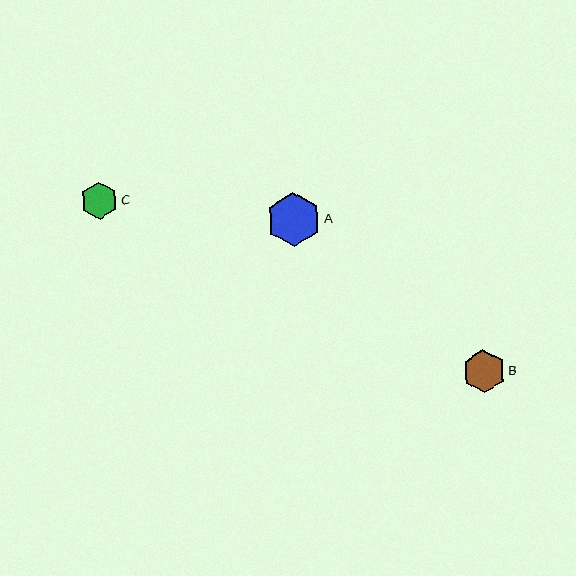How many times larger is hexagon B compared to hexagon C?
Hexagon B is approximately 1.2 times the size of hexagon C.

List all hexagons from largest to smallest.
From largest to smallest: A, B, C.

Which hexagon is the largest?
Hexagon A is the largest with a size of approximately 54 pixels.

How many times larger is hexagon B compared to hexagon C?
Hexagon B is approximately 1.2 times the size of hexagon C.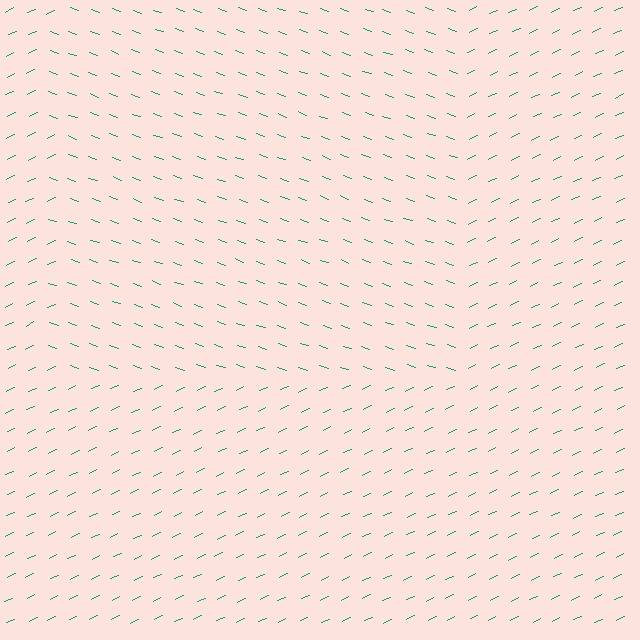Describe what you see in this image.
The image is filled with small teal line segments. A rectangle region in the image has lines oriented differently from the surrounding lines, creating a visible texture boundary.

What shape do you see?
I see a rectangle.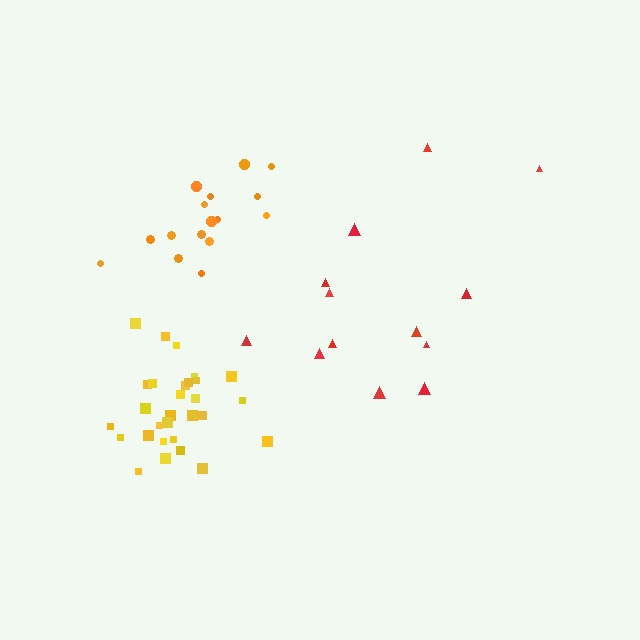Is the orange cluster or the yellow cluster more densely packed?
Yellow.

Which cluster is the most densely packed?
Yellow.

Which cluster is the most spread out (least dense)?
Red.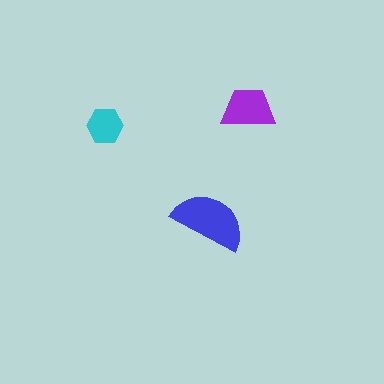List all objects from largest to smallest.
The blue semicircle, the purple trapezoid, the cyan hexagon.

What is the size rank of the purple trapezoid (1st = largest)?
2nd.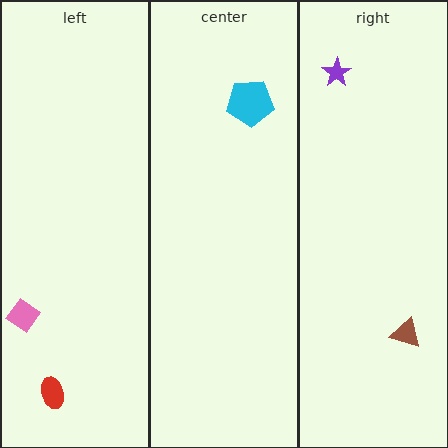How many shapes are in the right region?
2.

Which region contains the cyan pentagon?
The center region.